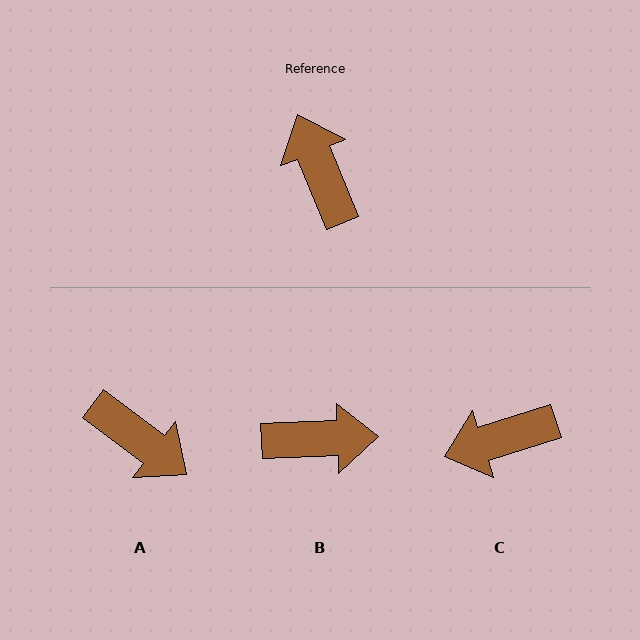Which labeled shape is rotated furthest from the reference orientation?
A, about 150 degrees away.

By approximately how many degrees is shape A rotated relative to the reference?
Approximately 150 degrees clockwise.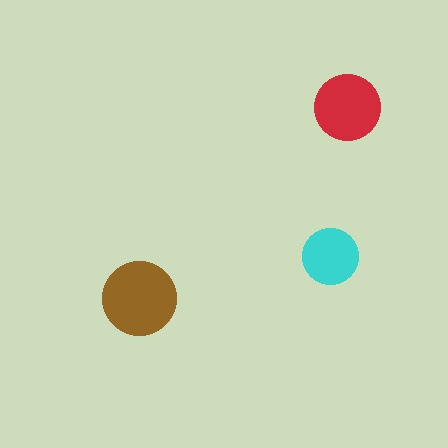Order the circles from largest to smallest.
the brown one, the red one, the cyan one.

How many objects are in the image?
There are 3 objects in the image.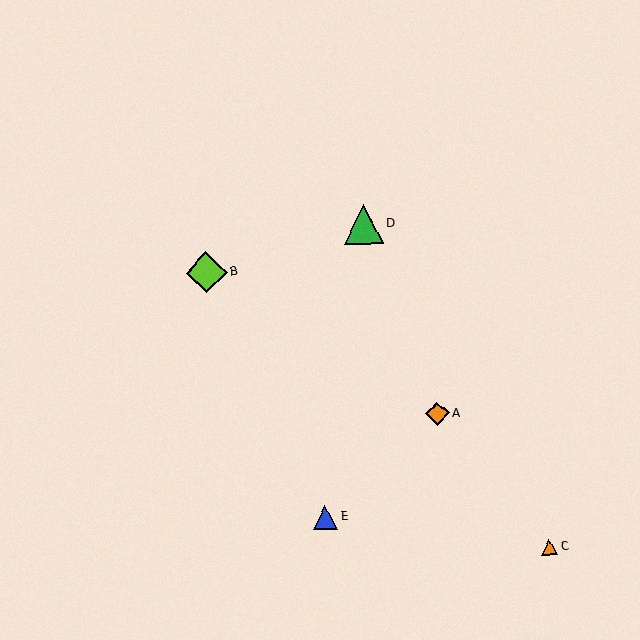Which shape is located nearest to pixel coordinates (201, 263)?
The lime diamond (labeled B) at (207, 272) is nearest to that location.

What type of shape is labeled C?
Shape C is an orange triangle.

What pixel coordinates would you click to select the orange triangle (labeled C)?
Click at (549, 547) to select the orange triangle C.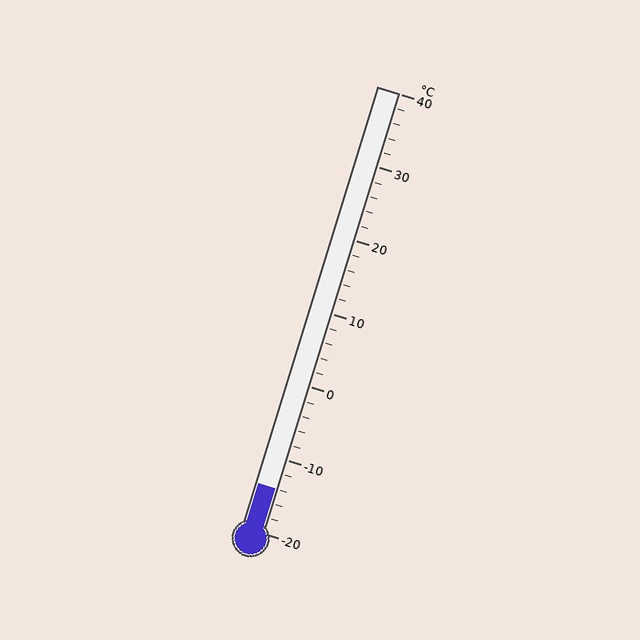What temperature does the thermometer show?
The thermometer shows approximately -14°C.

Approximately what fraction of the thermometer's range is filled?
The thermometer is filled to approximately 10% of its range.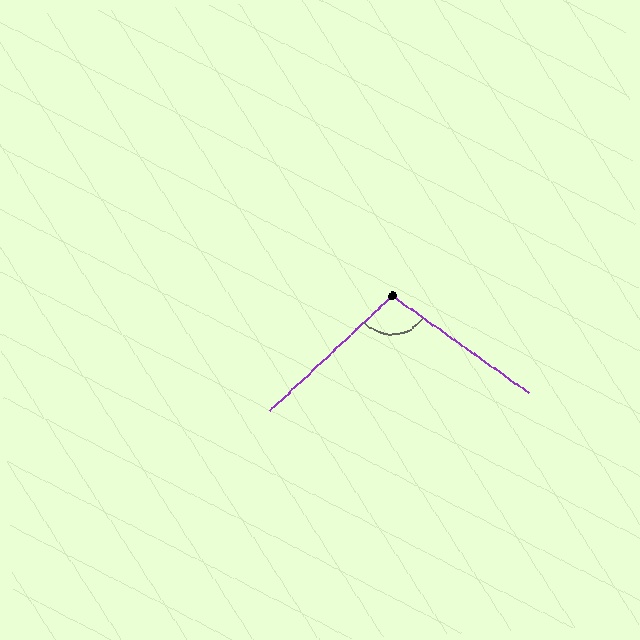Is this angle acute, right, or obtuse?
It is obtuse.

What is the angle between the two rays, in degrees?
Approximately 101 degrees.